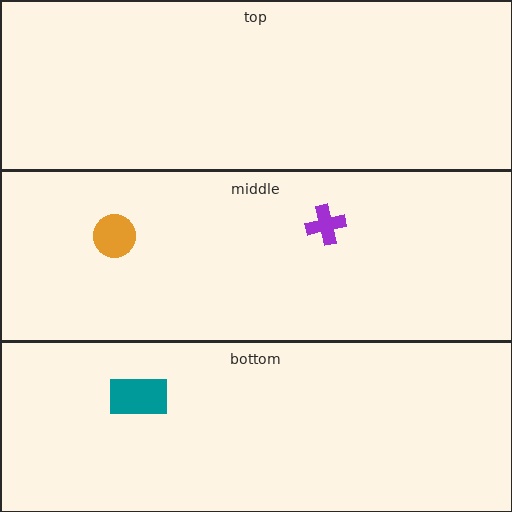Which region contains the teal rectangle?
The bottom region.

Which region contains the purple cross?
The middle region.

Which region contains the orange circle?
The middle region.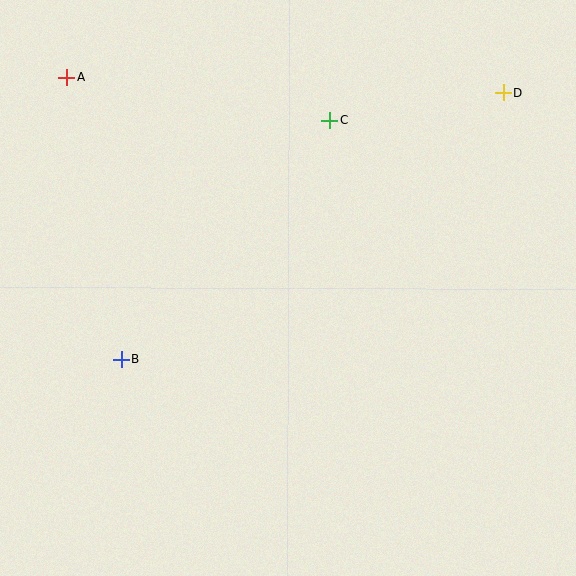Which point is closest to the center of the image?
Point C at (329, 120) is closest to the center.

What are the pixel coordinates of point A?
Point A is at (67, 77).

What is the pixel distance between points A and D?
The distance between A and D is 436 pixels.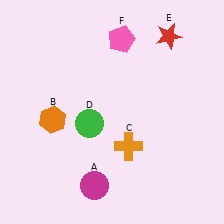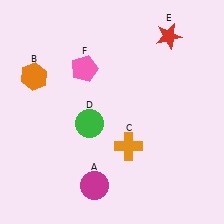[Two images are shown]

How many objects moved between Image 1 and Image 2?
2 objects moved between the two images.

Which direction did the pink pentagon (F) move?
The pink pentagon (F) moved left.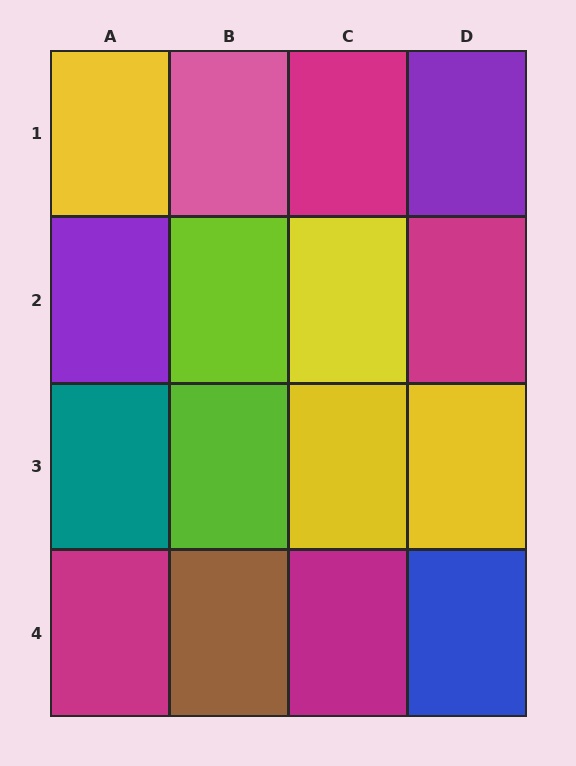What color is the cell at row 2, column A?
Purple.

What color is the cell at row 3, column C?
Yellow.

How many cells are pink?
1 cell is pink.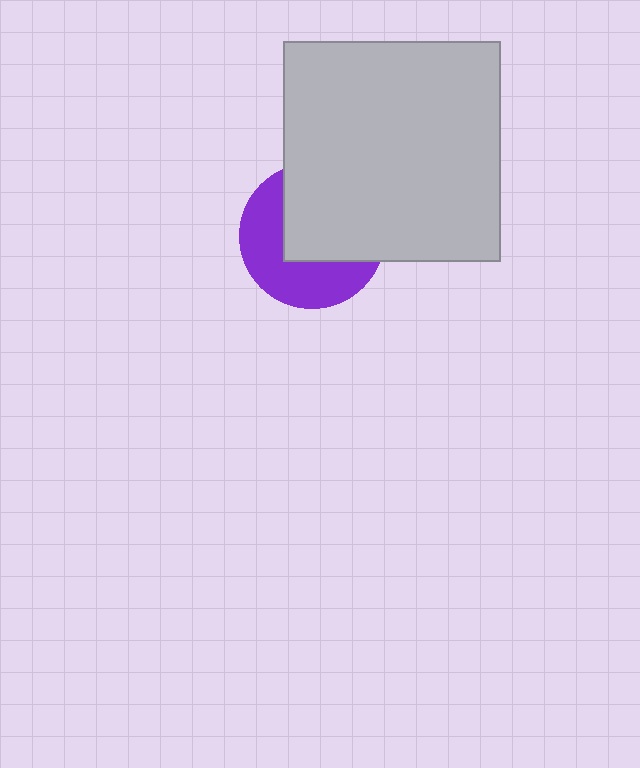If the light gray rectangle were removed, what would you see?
You would see the complete purple circle.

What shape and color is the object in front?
The object in front is a light gray rectangle.